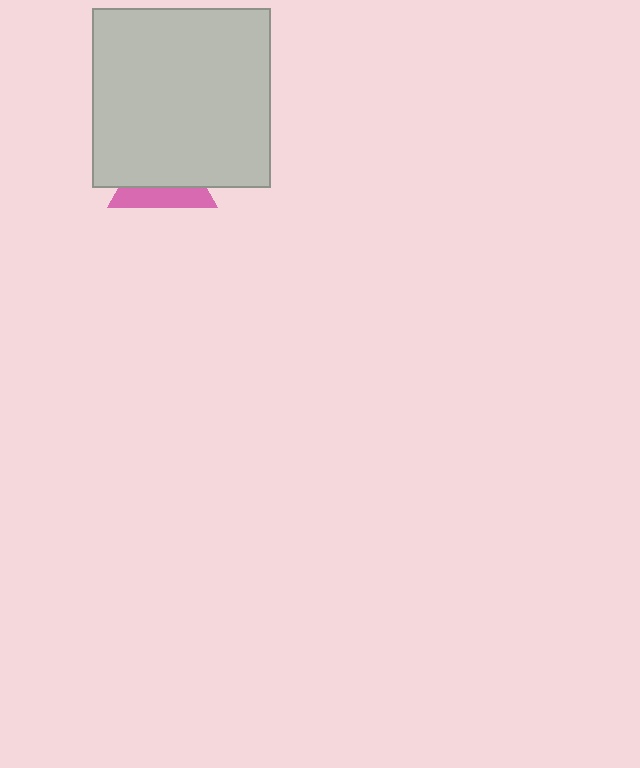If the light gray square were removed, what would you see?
You would see the complete pink triangle.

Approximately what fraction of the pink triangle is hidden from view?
Roughly 63% of the pink triangle is hidden behind the light gray square.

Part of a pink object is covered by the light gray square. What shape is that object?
It is a triangle.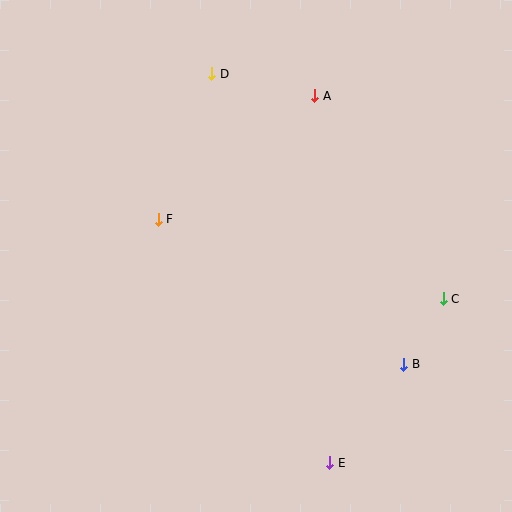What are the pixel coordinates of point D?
Point D is at (212, 74).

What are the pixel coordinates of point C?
Point C is at (443, 299).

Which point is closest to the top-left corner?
Point D is closest to the top-left corner.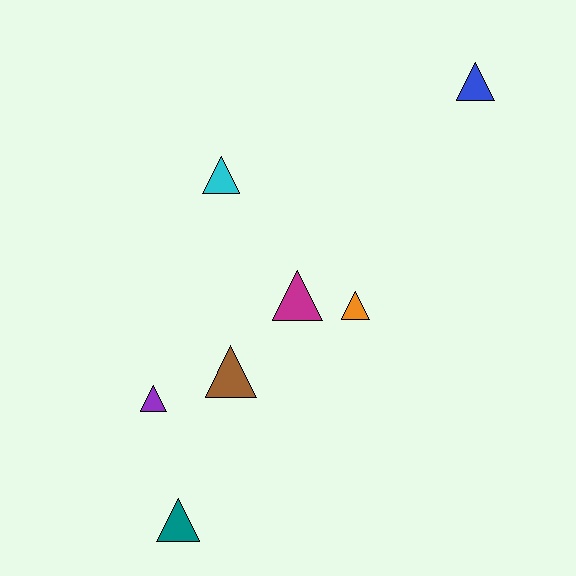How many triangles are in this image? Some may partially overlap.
There are 7 triangles.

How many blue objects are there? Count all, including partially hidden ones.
There is 1 blue object.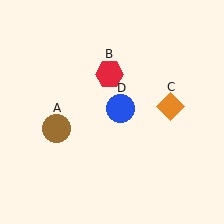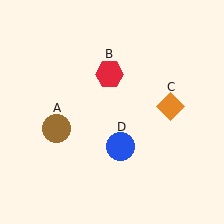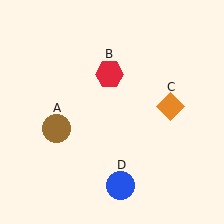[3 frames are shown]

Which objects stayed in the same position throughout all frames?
Brown circle (object A) and red hexagon (object B) and orange diamond (object C) remained stationary.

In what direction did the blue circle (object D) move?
The blue circle (object D) moved down.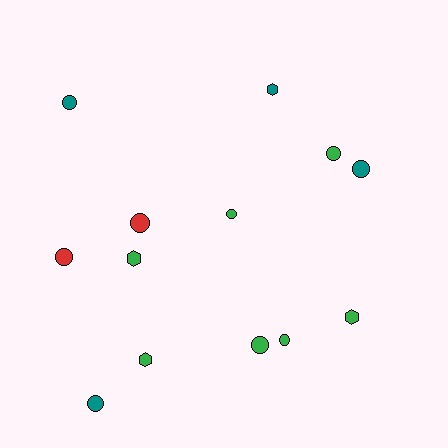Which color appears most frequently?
Green, with 7 objects.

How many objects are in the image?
There are 13 objects.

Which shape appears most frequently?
Circle, with 9 objects.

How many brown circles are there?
There are no brown circles.